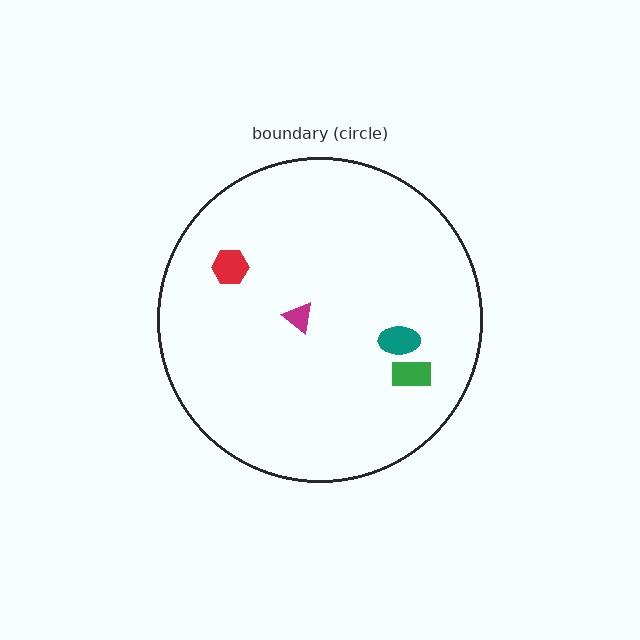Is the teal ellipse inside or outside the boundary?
Inside.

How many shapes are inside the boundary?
4 inside, 0 outside.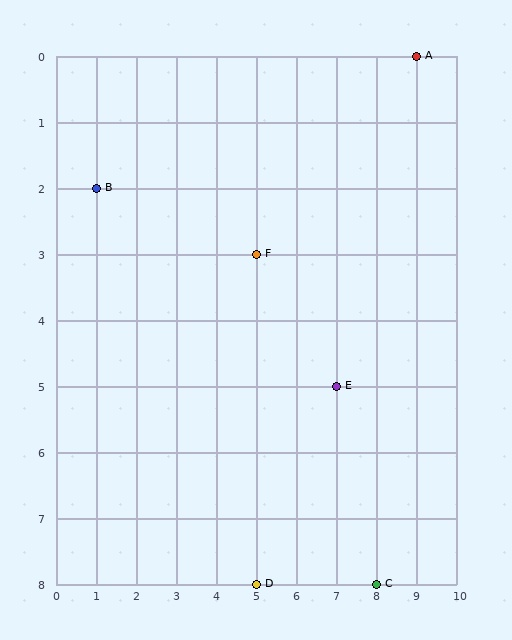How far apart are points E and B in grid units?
Points E and B are 6 columns and 3 rows apart (about 6.7 grid units diagonally).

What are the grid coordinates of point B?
Point B is at grid coordinates (1, 2).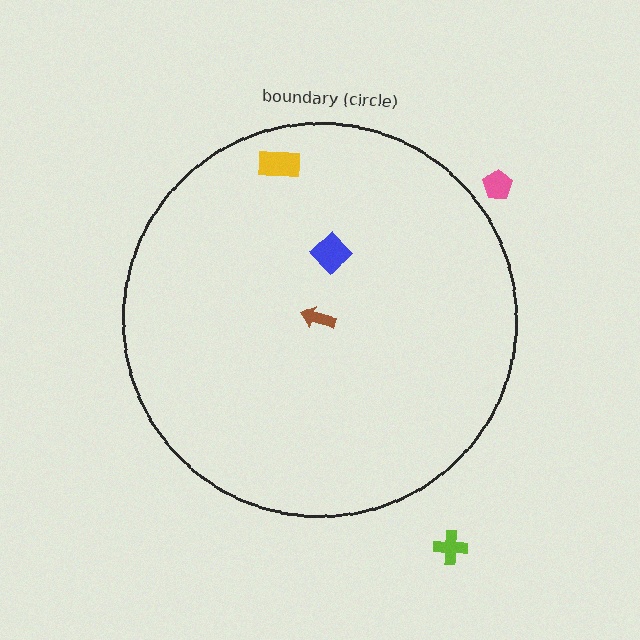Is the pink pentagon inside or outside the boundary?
Outside.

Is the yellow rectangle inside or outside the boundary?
Inside.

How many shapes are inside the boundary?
3 inside, 2 outside.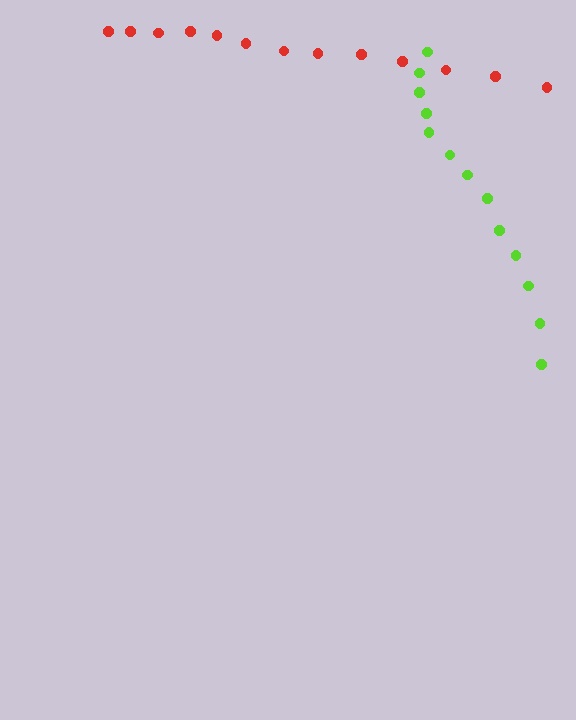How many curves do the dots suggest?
There are 2 distinct paths.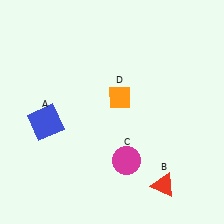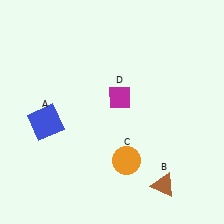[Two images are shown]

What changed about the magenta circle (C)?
In Image 1, C is magenta. In Image 2, it changed to orange.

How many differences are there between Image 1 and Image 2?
There are 3 differences between the two images.